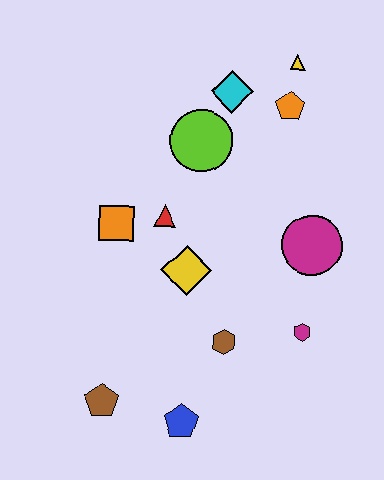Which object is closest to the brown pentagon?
The blue pentagon is closest to the brown pentagon.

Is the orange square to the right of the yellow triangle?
No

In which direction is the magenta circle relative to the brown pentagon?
The magenta circle is to the right of the brown pentagon.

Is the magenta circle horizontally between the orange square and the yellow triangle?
No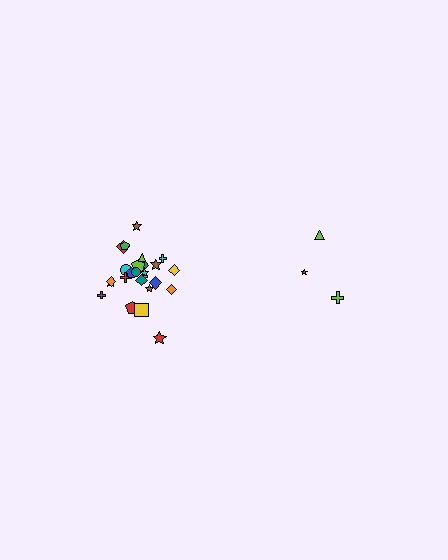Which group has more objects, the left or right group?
The left group.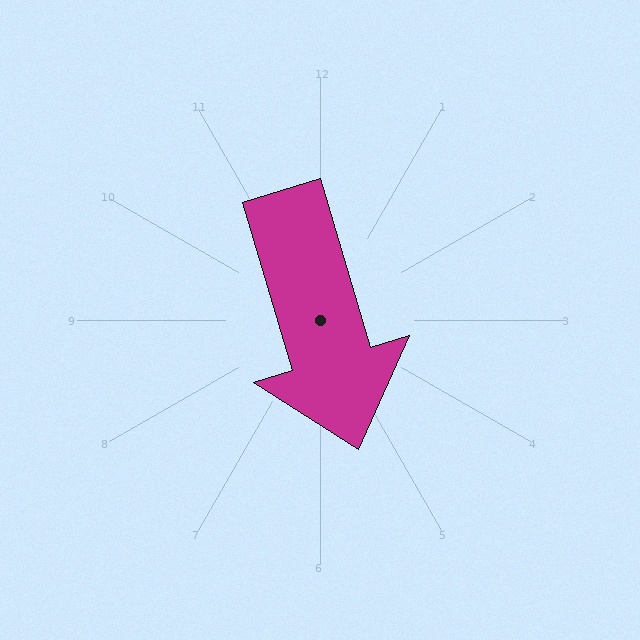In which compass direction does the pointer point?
South.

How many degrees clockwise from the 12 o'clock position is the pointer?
Approximately 163 degrees.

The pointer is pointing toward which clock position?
Roughly 5 o'clock.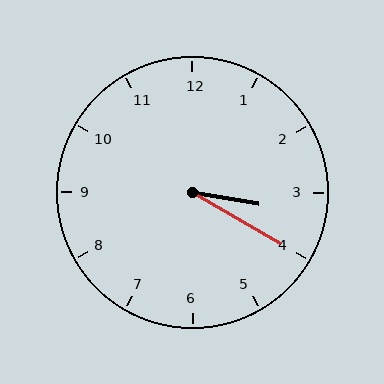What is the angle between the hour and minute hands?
Approximately 20 degrees.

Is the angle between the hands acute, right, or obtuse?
It is acute.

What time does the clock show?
3:20.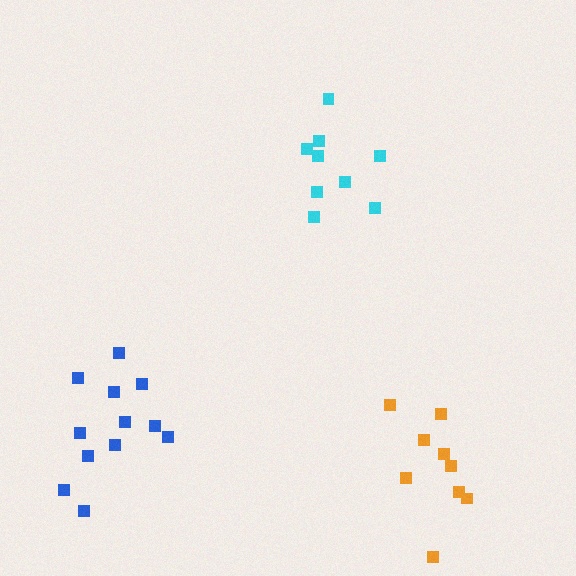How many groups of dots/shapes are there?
There are 3 groups.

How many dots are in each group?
Group 1: 12 dots, Group 2: 9 dots, Group 3: 9 dots (30 total).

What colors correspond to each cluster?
The clusters are colored: blue, cyan, orange.